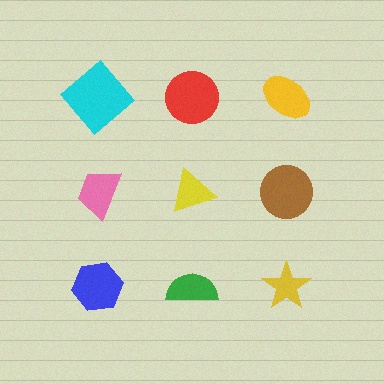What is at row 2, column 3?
A brown circle.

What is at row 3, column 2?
A green semicircle.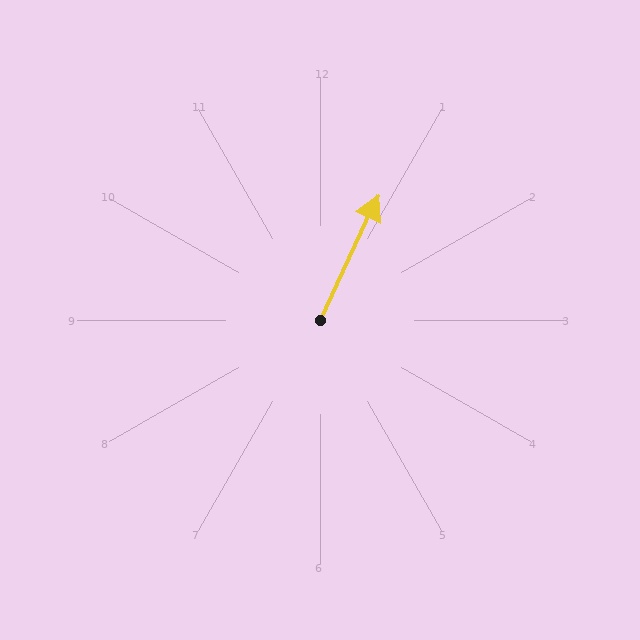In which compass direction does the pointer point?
Northeast.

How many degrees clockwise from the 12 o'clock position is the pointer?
Approximately 25 degrees.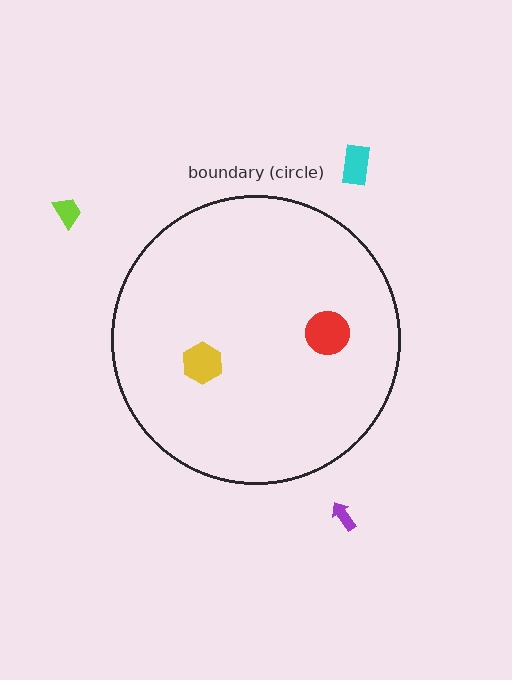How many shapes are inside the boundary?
2 inside, 3 outside.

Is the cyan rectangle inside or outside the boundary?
Outside.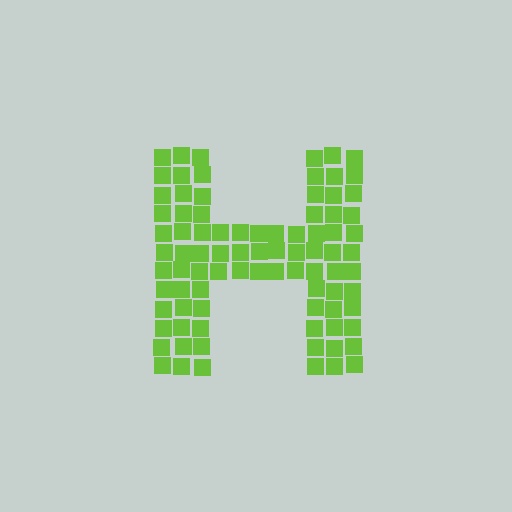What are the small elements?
The small elements are squares.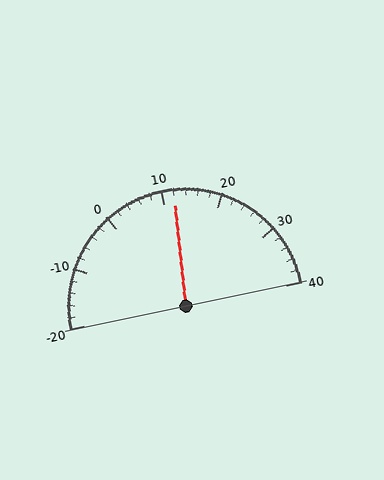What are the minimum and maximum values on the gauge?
The gauge ranges from -20 to 40.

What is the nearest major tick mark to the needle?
The nearest major tick mark is 10.